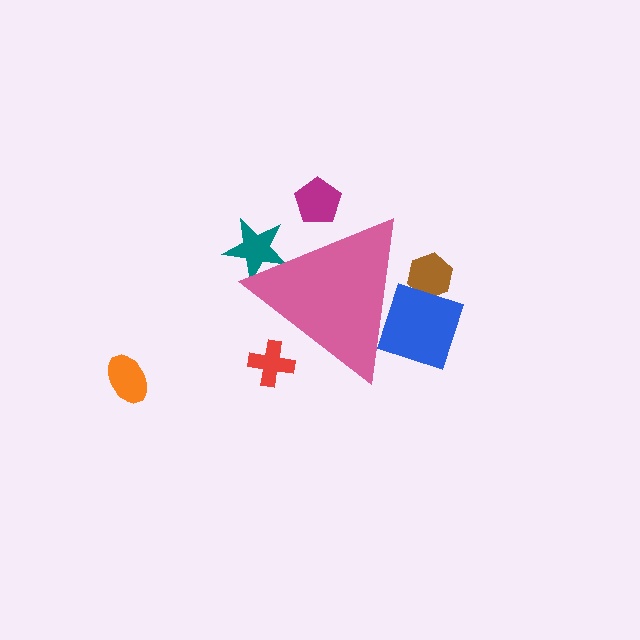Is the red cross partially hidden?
Yes, the red cross is partially hidden behind the pink triangle.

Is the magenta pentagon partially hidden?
Yes, the magenta pentagon is partially hidden behind the pink triangle.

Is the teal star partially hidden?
Yes, the teal star is partially hidden behind the pink triangle.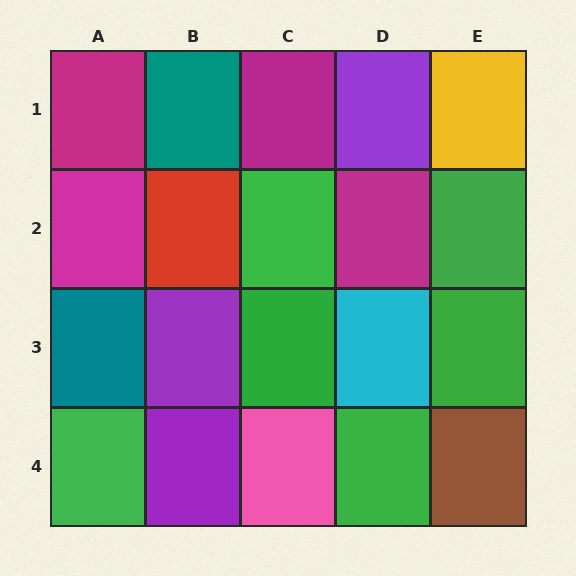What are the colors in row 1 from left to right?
Magenta, teal, magenta, purple, yellow.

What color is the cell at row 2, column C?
Green.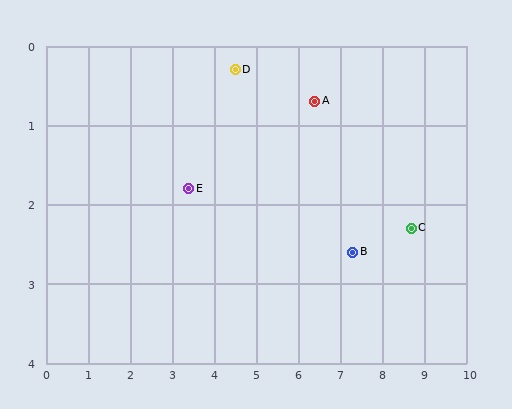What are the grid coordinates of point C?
Point C is at approximately (8.7, 2.3).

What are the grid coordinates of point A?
Point A is at approximately (6.4, 0.7).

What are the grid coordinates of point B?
Point B is at approximately (7.3, 2.6).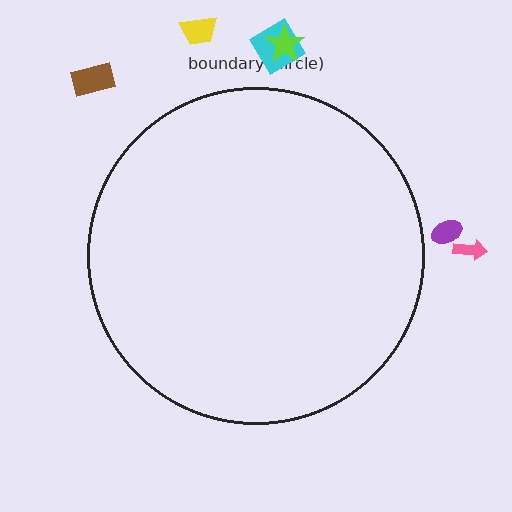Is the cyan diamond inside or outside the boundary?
Outside.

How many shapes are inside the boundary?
0 inside, 6 outside.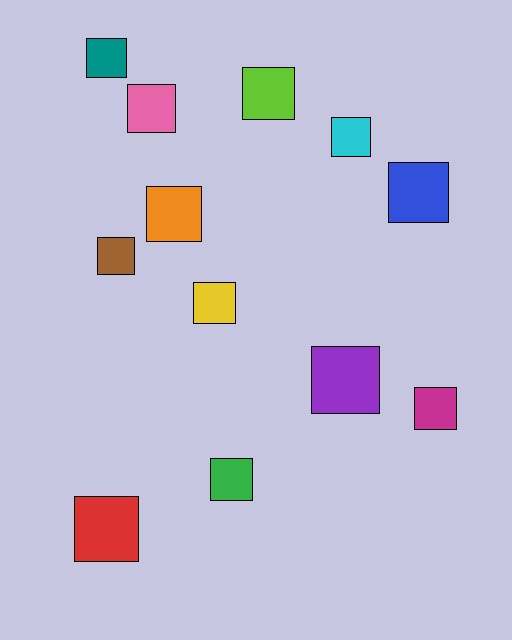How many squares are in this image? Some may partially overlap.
There are 12 squares.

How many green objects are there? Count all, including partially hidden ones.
There is 1 green object.